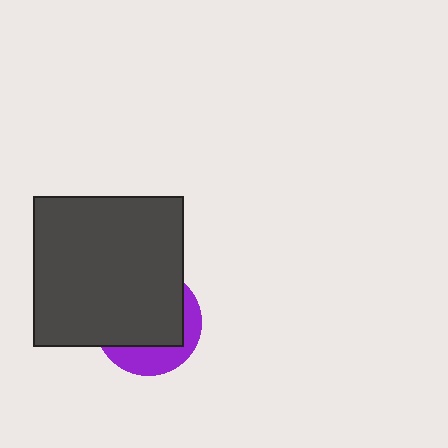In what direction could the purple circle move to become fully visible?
The purple circle could move toward the lower-right. That would shift it out from behind the dark gray square entirely.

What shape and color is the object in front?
The object in front is a dark gray square.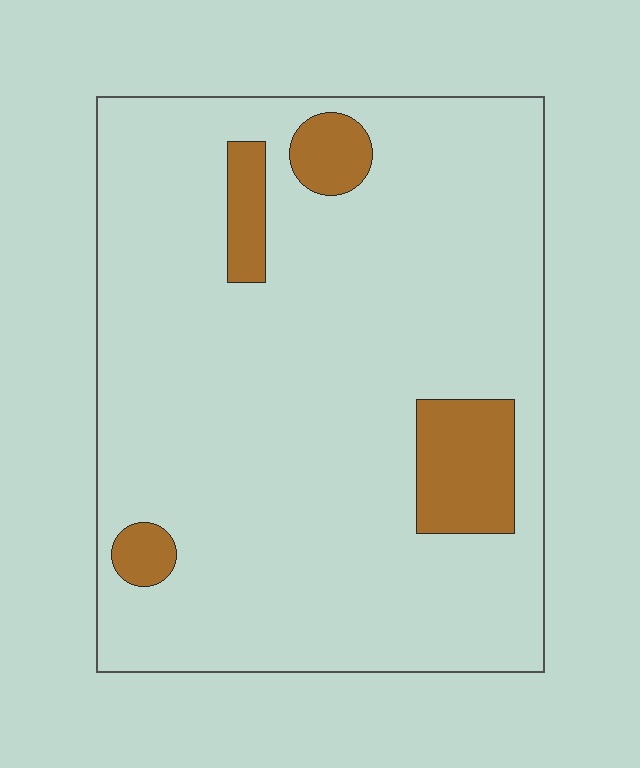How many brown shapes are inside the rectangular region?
4.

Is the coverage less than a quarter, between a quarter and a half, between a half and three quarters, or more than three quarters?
Less than a quarter.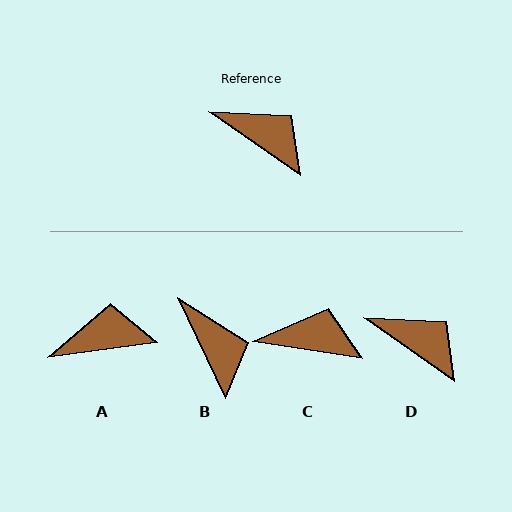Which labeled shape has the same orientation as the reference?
D.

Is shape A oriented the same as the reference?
No, it is off by about 43 degrees.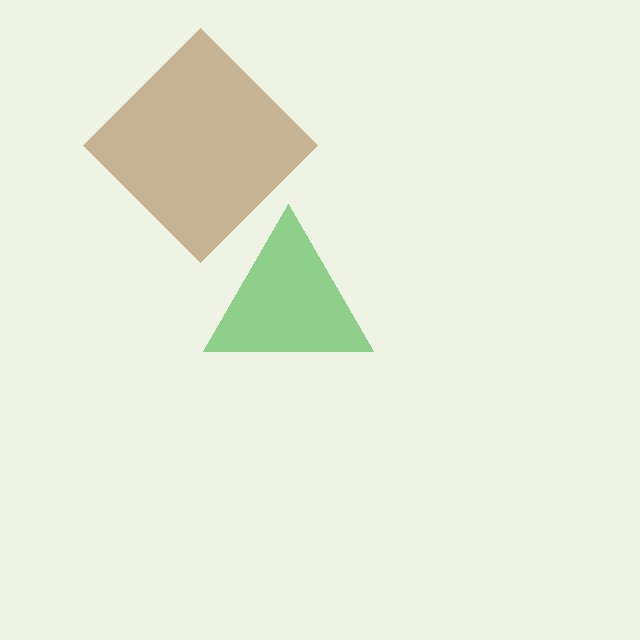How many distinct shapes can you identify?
There are 2 distinct shapes: a green triangle, a brown diamond.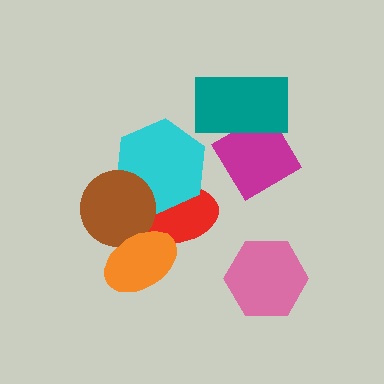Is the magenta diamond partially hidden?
Yes, it is partially covered by another shape.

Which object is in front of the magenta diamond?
The teal rectangle is in front of the magenta diamond.